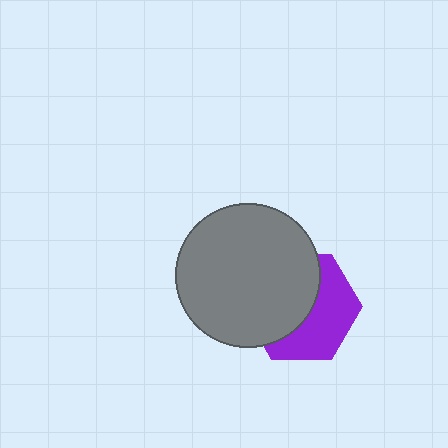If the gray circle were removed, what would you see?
You would see the complete purple hexagon.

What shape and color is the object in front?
The object in front is a gray circle.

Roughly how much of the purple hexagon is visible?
About half of it is visible (roughly 47%).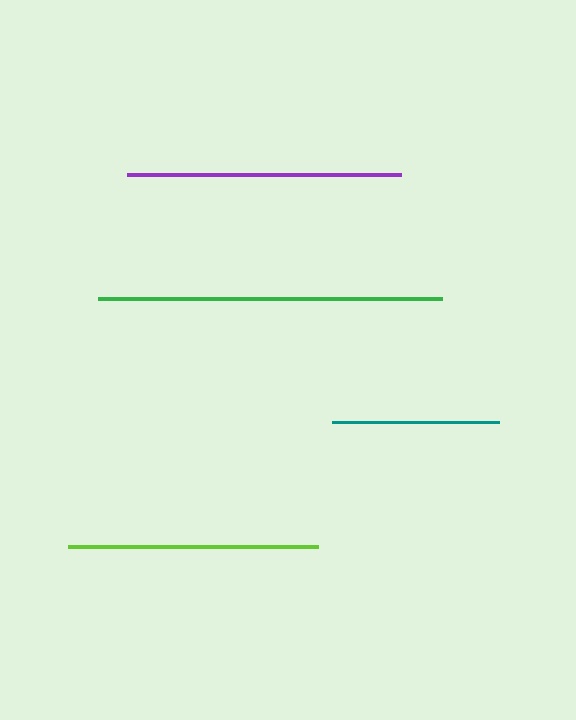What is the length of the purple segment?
The purple segment is approximately 274 pixels long.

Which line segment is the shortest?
The teal line is the shortest at approximately 168 pixels.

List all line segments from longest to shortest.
From longest to shortest: green, purple, lime, teal.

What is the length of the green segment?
The green segment is approximately 344 pixels long.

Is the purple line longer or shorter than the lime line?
The purple line is longer than the lime line.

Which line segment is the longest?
The green line is the longest at approximately 344 pixels.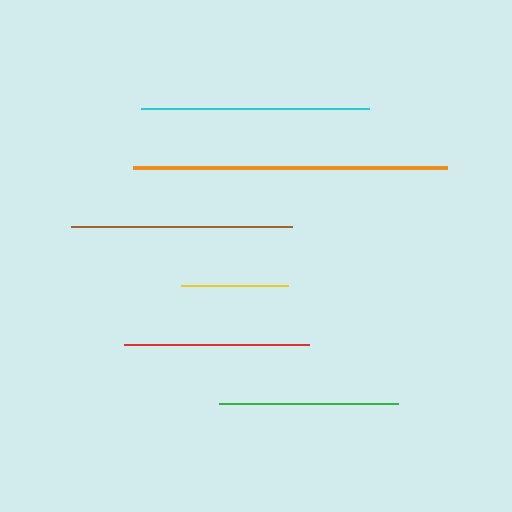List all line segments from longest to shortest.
From longest to shortest: orange, cyan, brown, red, green, yellow.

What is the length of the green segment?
The green segment is approximately 179 pixels long.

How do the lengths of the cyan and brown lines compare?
The cyan and brown lines are approximately the same length.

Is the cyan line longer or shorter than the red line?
The cyan line is longer than the red line.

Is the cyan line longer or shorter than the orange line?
The orange line is longer than the cyan line.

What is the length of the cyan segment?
The cyan segment is approximately 228 pixels long.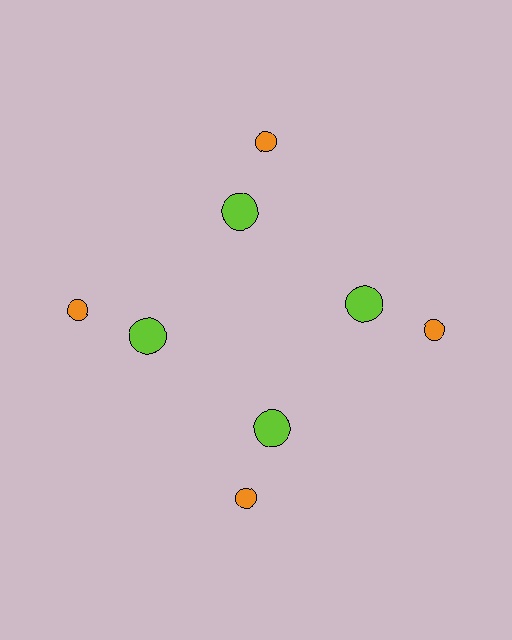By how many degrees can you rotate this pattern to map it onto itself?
The pattern maps onto itself every 90 degrees of rotation.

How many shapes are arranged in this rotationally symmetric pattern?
There are 8 shapes, arranged in 4 groups of 2.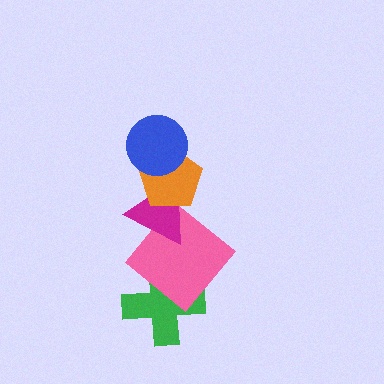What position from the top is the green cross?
The green cross is 5th from the top.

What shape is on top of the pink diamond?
The magenta triangle is on top of the pink diamond.